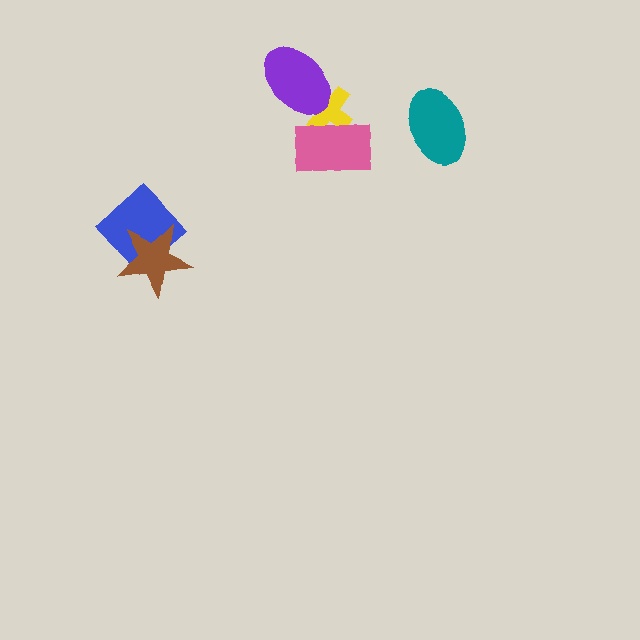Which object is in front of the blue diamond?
The brown star is in front of the blue diamond.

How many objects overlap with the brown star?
1 object overlaps with the brown star.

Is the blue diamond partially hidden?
Yes, it is partially covered by another shape.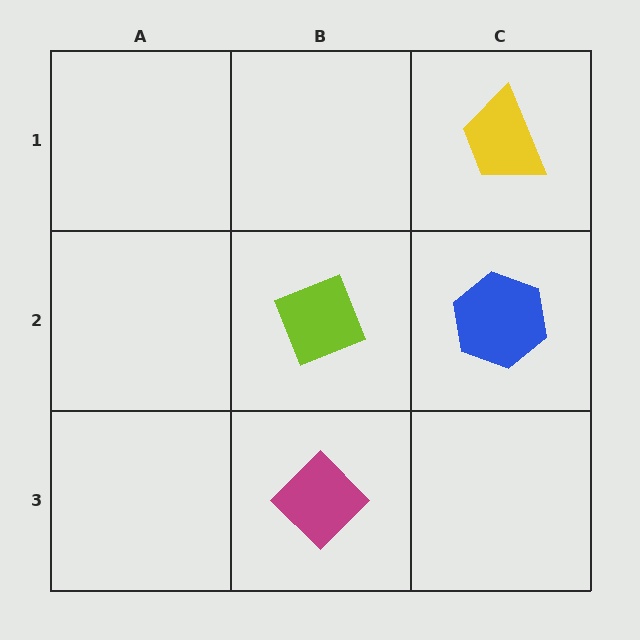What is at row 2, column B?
A lime diamond.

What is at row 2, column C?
A blue hexagon.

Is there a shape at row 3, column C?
No, that cell is empty.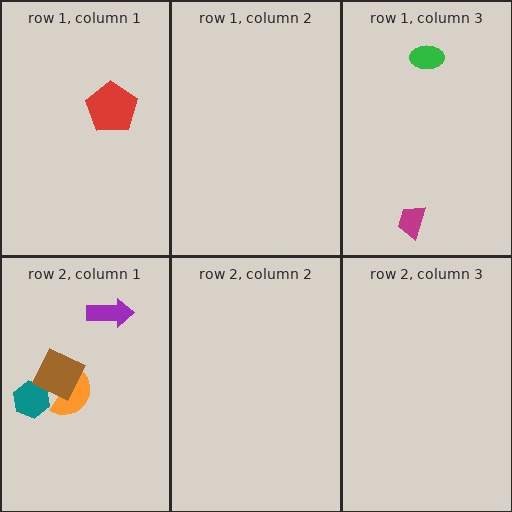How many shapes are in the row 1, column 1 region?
1.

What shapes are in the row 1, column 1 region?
The red pentagon.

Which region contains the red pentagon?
The row 1, column 1 region.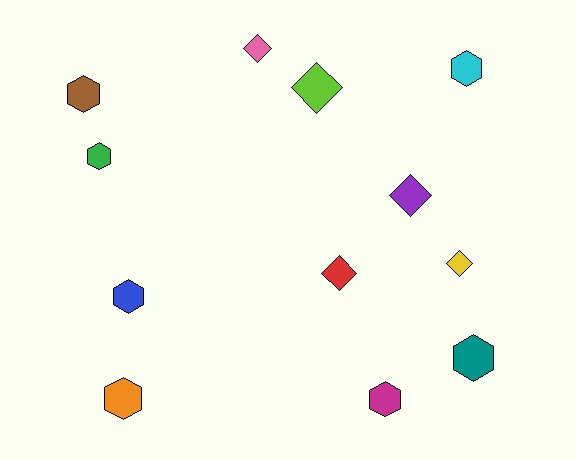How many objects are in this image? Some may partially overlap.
There are 12 objects.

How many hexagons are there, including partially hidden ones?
There are 7 hexagons.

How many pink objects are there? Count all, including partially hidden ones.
There is 1 pink object.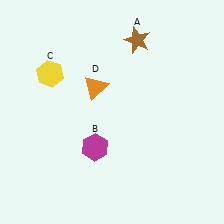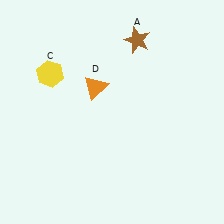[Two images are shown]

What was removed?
The magenta hexagon (B) was removed in Image 2.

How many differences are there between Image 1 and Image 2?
There is 1 difference between the two images.